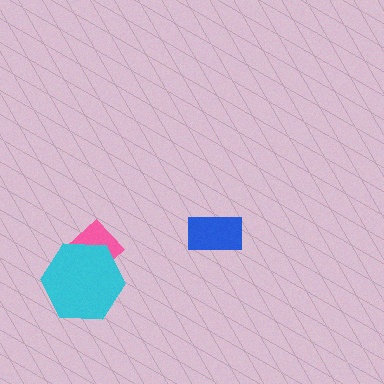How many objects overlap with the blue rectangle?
0 objects overlap with the blue rectangle.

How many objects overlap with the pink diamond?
1 object overlaps with the pink diamond.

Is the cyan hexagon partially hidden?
No, no other shape covers it.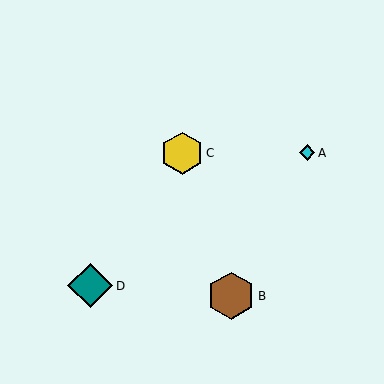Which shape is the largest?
The brown hexagon (labeled B) is the largest.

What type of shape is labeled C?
Shape C is a yellow hexagon.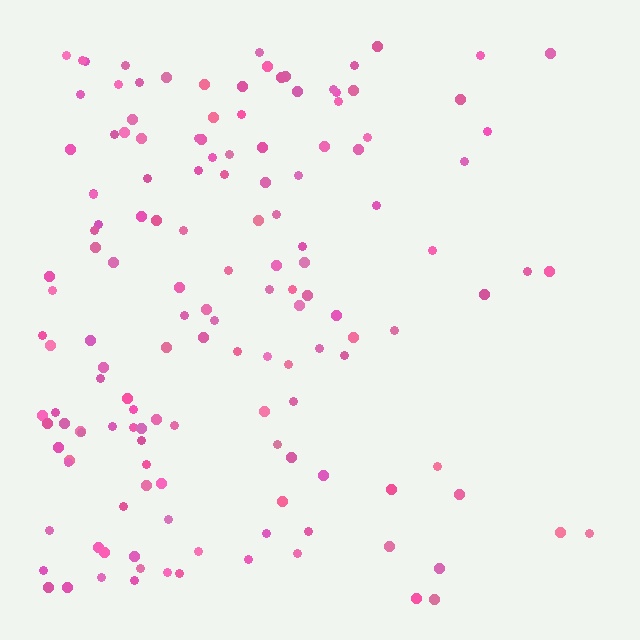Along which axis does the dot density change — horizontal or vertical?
Horizontal.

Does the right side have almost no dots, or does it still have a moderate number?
Still a moderate number, just noticeably fewer than the left.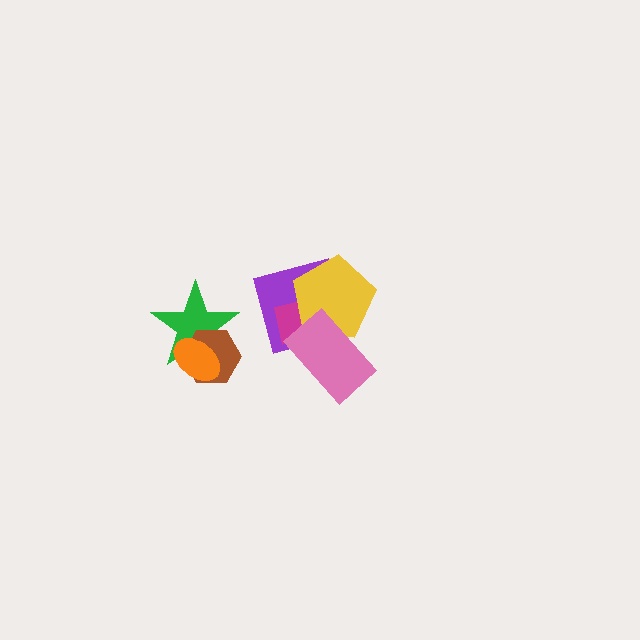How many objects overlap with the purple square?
3 objects overlap with the purple square.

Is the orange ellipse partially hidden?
No, no other shape covers it.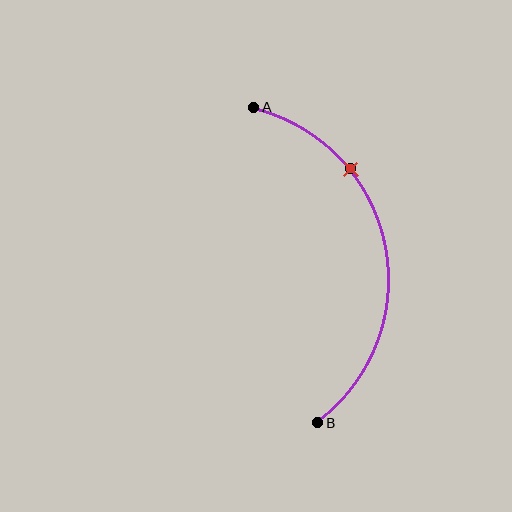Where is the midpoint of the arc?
The arc midpoint is the point on the curve farthest from the straight line joining A and B. It sits to the right of that line.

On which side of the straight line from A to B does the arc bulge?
The arc bulges to the right of the straight line connecting A and B.